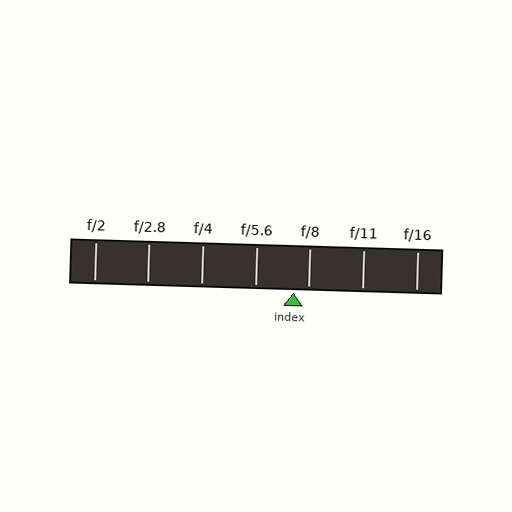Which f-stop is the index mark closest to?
The index mark is closest to f/8.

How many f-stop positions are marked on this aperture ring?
There are 7 f-stop positions marked.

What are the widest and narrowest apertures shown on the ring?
The widest aperture shown is f/2 and the narrowest is f/16.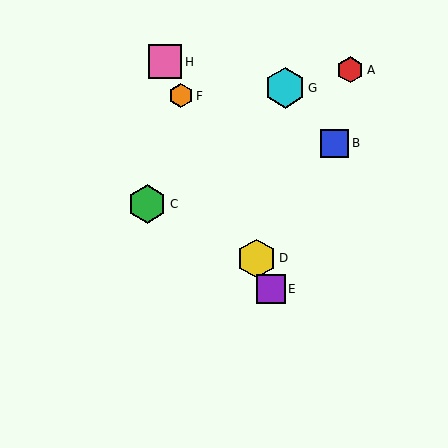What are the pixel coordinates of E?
Object E is at (271, 289).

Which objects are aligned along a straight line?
Objects D, E, F, H are aligned along a straight line.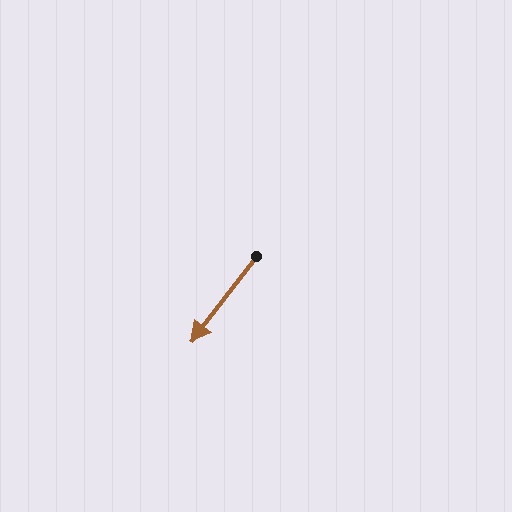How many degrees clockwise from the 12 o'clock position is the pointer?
Approximately 217 degrees.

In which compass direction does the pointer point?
Southwest.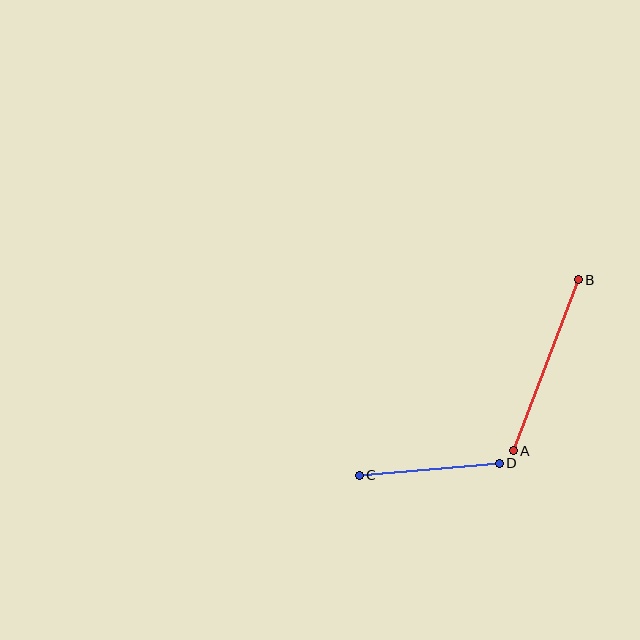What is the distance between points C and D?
The distance is approximately 141 pixels.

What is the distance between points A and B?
The distance is approximately 183 pixels.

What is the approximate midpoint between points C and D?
The midpoint is at approximately (429, 469) pixels.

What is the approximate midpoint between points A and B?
The midpoint is at approximately (546, 365) pixels.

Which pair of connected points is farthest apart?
Points A and B are farthest apart.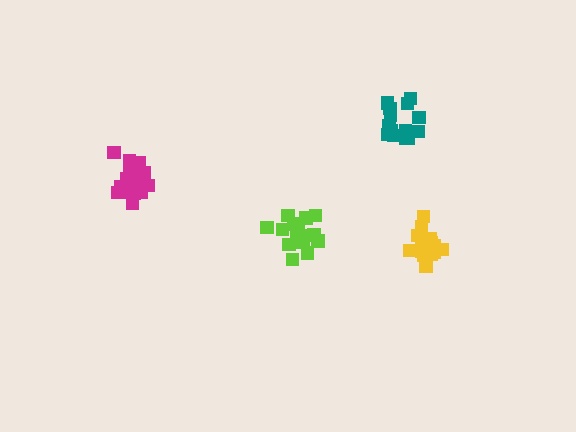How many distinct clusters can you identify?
There are 4 distinct clusters.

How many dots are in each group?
Group 1: 17 dots, Group 2: 16 dots, Group 3: 17 dots, Group 4: 18 dots (68 total).